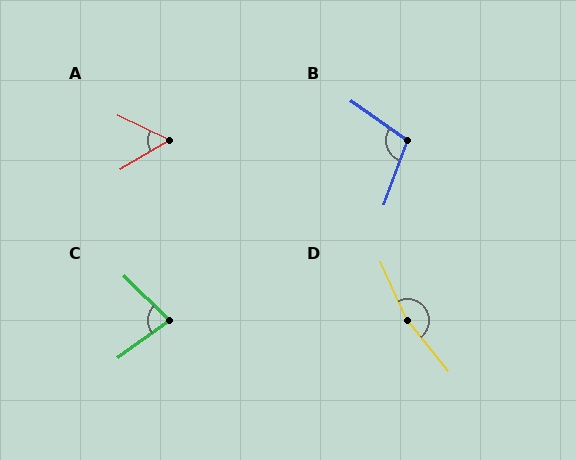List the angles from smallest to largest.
A (56°), C (80°), B (105°), D (165°).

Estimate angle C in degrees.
Approximately 80 degrees.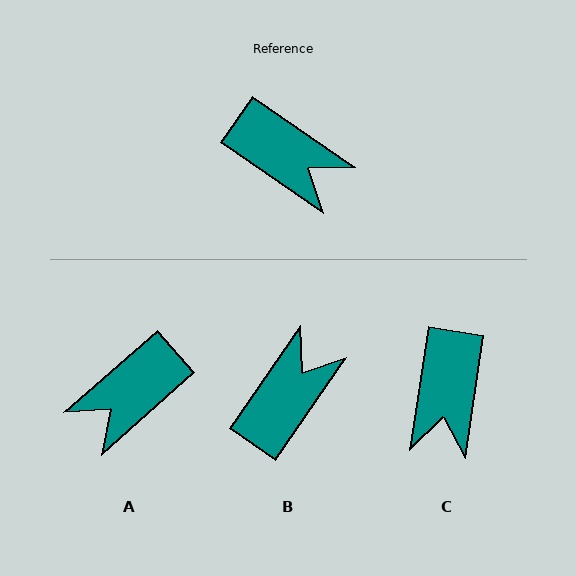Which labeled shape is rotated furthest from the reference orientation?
A, about 104 degrees away.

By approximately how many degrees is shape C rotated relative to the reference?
Approximately 64 degrees clockwise.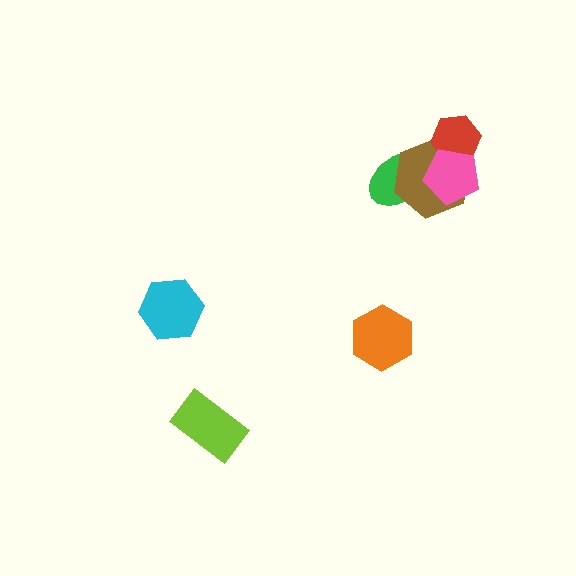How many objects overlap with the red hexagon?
2 objects overlap with the red hexagon.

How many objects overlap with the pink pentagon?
3 objects overlap with the pink pentagon.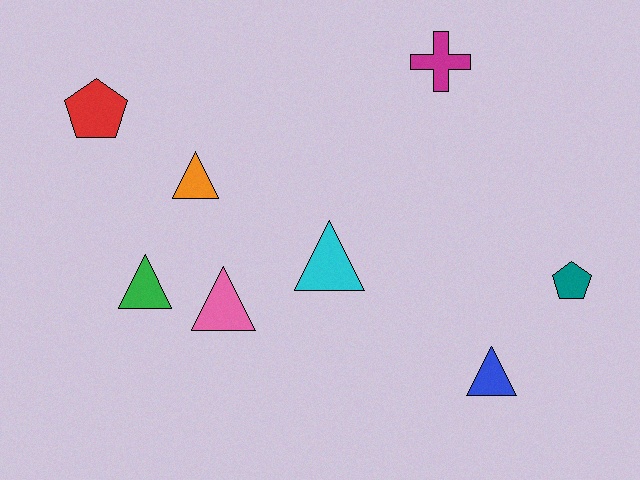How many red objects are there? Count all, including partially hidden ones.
There is 1 red object.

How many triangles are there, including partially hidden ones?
There are 5 triangles.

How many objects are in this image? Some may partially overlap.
There are 8 objects.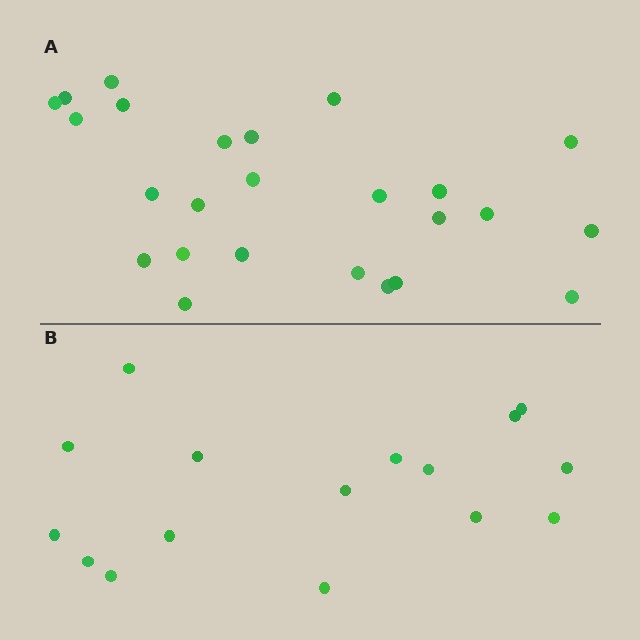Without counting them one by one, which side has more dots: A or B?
Region A (the top region) has more dots.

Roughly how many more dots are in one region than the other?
Region A has roughly 8 or so more dots than region B.